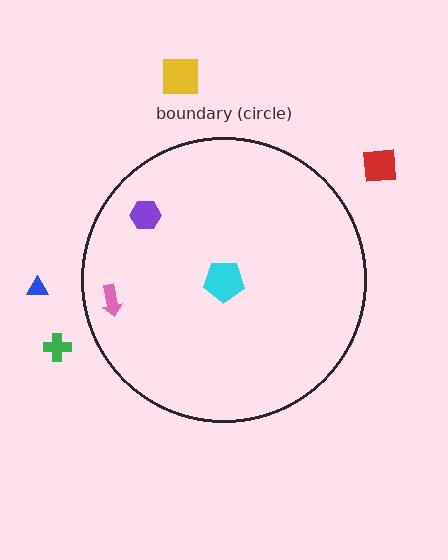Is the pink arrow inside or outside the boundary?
Inside.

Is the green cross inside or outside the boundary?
Outside.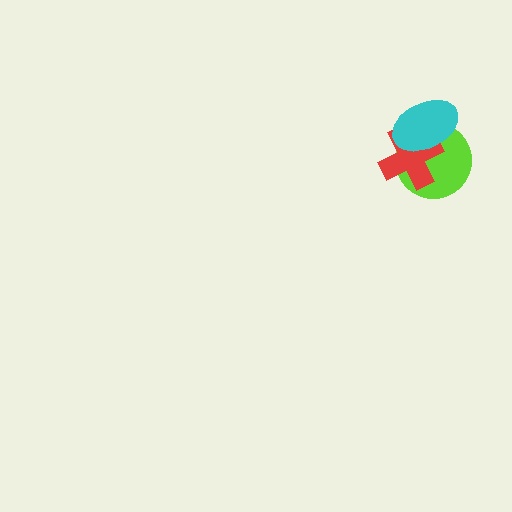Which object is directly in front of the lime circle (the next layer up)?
The red cross is directly in front of the lime circle.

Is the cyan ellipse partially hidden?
No, no other shape covers it.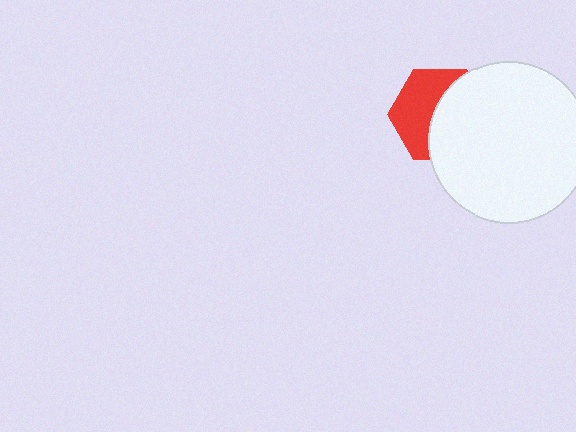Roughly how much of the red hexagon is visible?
About half of it is visible (roughly 47%).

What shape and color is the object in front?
The object in front is a white circle.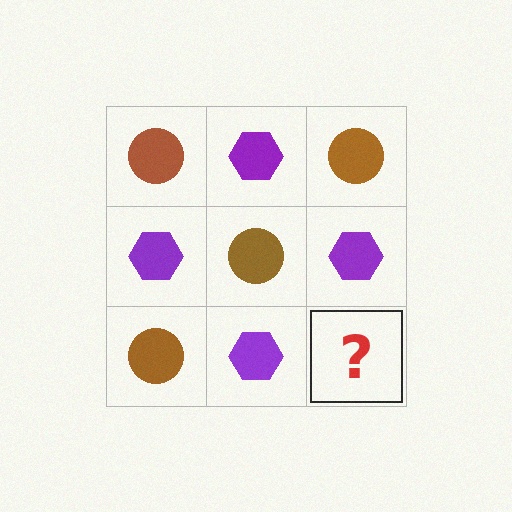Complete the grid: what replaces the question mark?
The question mark should be replaced with a brown circle.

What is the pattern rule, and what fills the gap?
The rule is that it alternates brown circle and purple hexagon in a checkerboard pattern. The gap should be filled with a brown circle.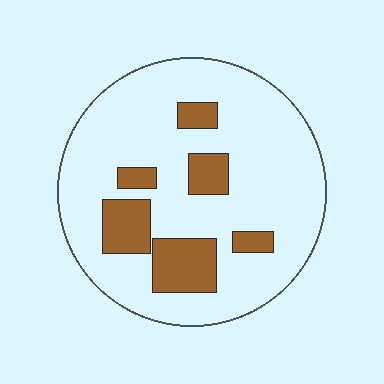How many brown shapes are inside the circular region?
6.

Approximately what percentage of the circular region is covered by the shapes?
Approximately 20%.